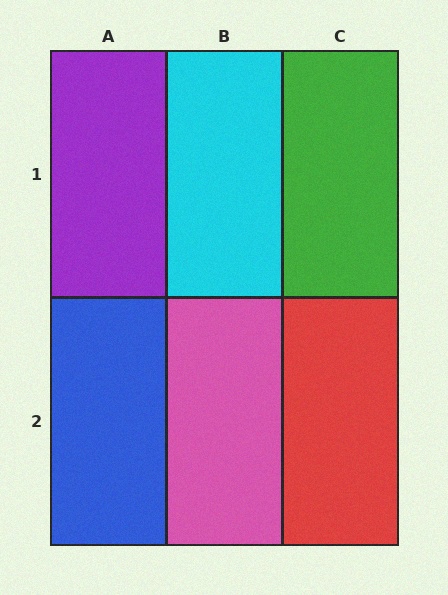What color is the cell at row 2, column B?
Pink.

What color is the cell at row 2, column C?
Red.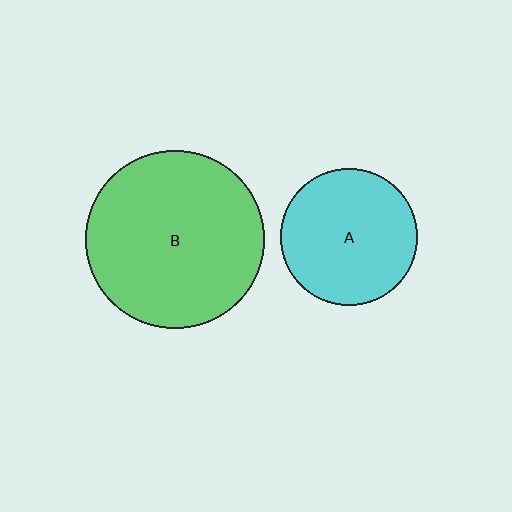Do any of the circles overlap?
No, none of the circles overlap.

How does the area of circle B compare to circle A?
Approximately 1.7 times.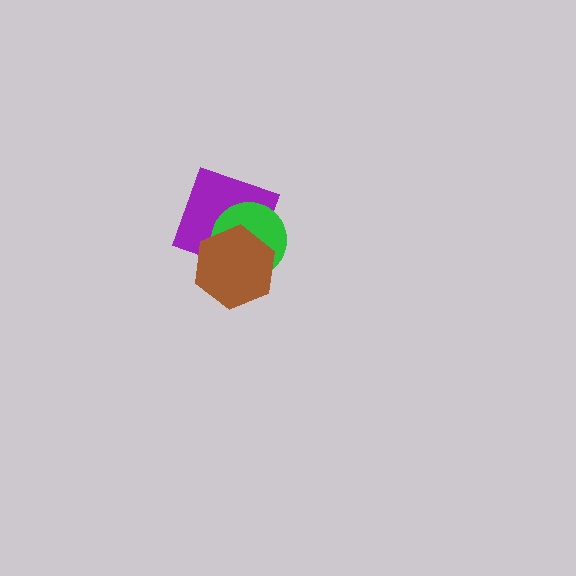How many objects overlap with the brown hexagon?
2 objects overlap with the brown hexagon.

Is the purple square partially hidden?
Yes, it is partially covered by another shape.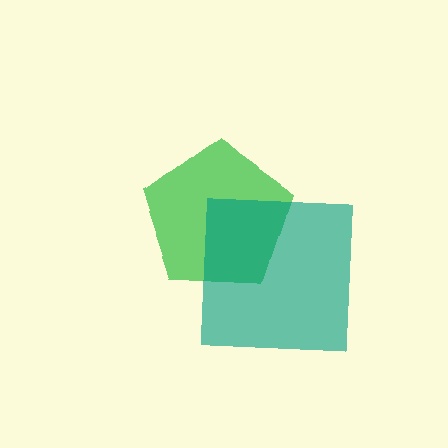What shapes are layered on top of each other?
The layered shapes are: a green pentagon, a teal square.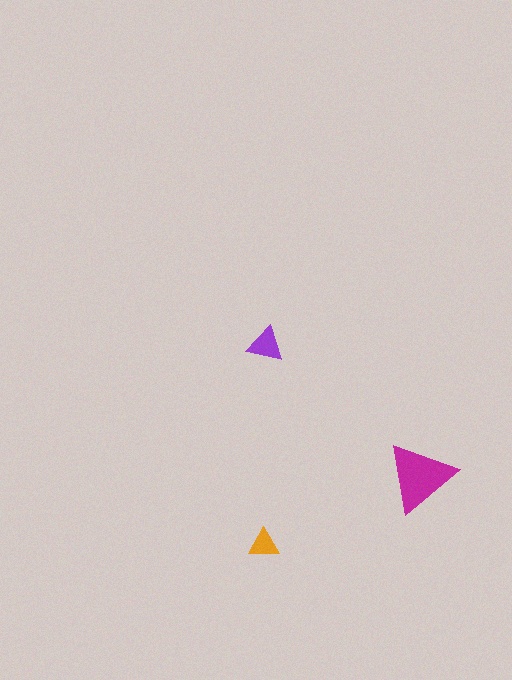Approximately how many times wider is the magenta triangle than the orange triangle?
About 2.5 times wider.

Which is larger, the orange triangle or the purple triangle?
The purple one.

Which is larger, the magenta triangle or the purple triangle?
The magenta one.